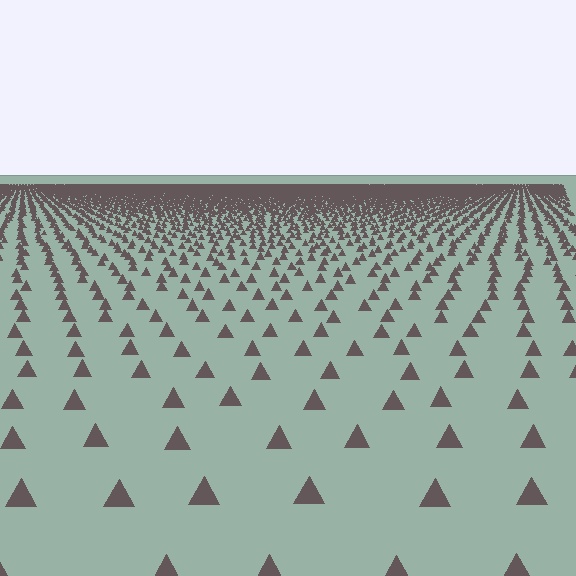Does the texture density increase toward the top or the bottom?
Density increases toward the top.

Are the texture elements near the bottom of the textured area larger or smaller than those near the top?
Larger. Near the bottom, elements are closer to the viewer and appear at a bigger on-screen size.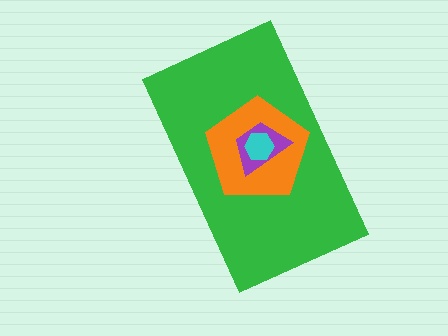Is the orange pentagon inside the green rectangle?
Yes.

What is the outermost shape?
The green rectangle.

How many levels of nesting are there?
4.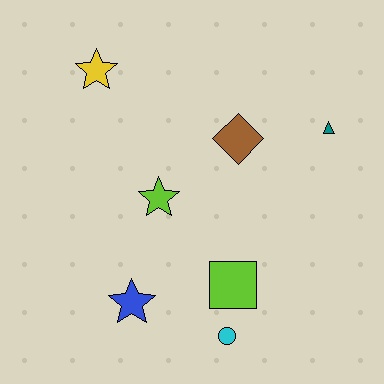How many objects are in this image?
There are 7 objects.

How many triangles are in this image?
There is 1 triangle.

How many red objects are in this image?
There are no red objects.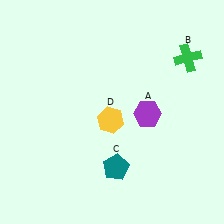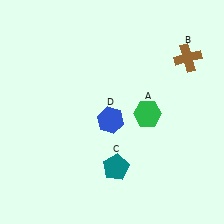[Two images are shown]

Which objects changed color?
A changed from purple to green. B changed from green to brown. D changed from yellow to blue.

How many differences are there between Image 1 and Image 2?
There are 3 differences between the two images.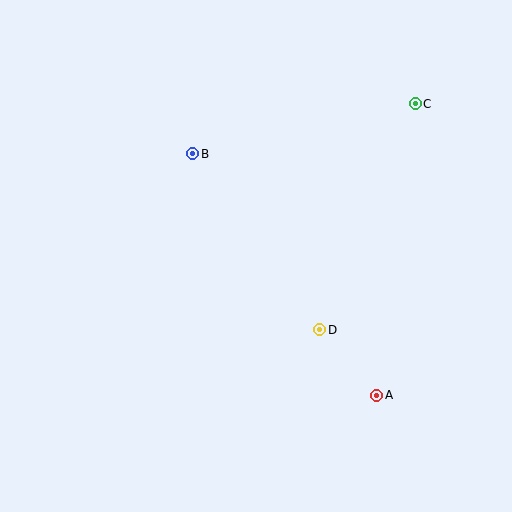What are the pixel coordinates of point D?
Point D is at (320, 330).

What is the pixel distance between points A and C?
The distance between A and C is 294 pixels.